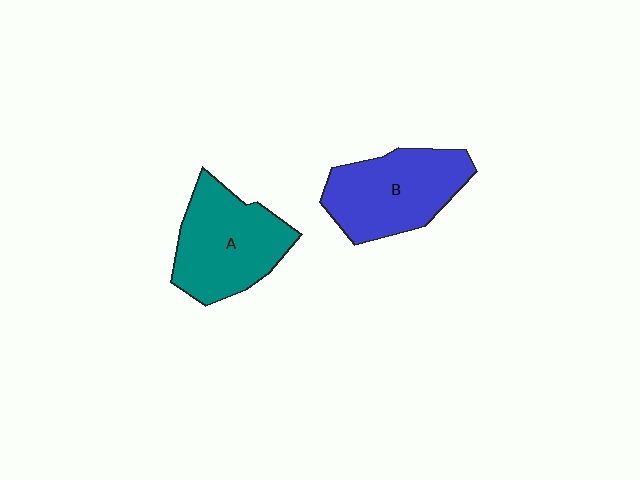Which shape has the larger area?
Shape A (teal).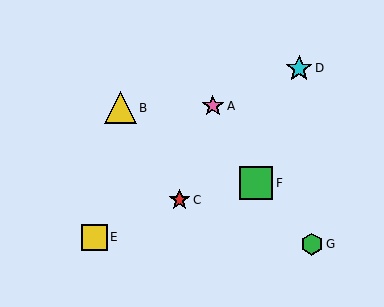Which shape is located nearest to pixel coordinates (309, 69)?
The cyan star (labeled D) at (299, 69) is nearest to that location.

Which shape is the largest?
The green square (labeled F) is the largest.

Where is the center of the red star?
The center of the red star is at (179, 200).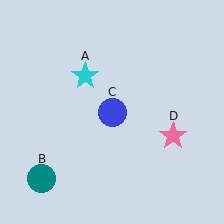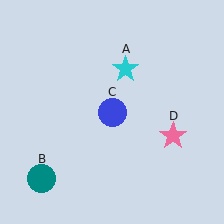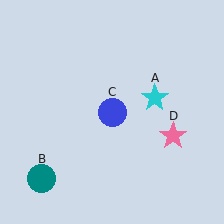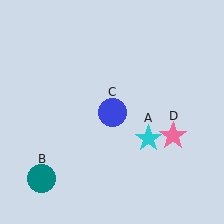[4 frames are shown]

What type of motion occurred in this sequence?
The cyan star (object A) rotated clockwise around the center of the scene.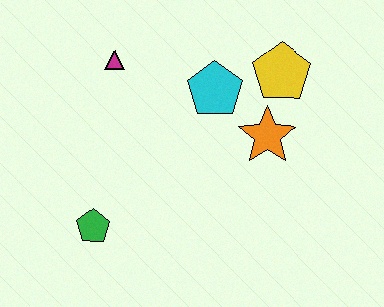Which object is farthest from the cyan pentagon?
The green pentagon is farthest from the cyan pentagon.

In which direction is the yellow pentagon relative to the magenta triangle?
The yellow pentagon is to the right of the magenta triangle.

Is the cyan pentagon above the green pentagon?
Yes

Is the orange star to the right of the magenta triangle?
Yes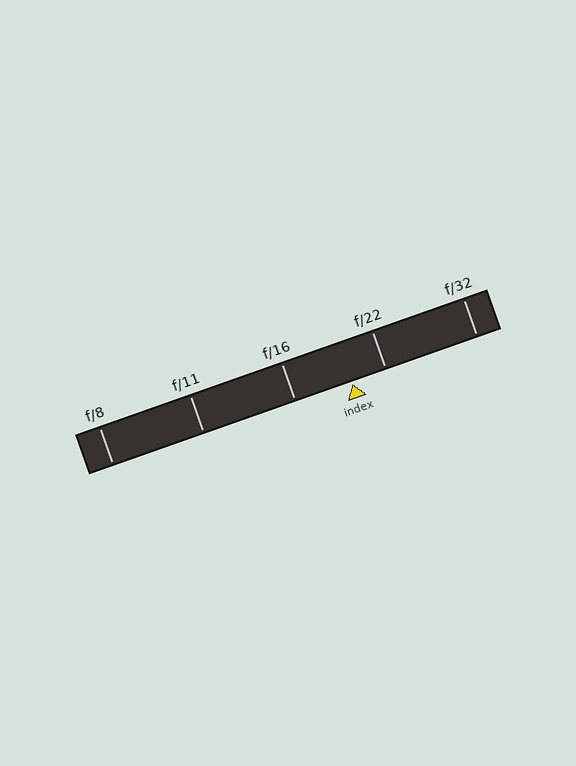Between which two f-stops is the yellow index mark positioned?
The index mark is between f/16 and f/22.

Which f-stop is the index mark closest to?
The index mark is closest to f/22.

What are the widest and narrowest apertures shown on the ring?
The widest aperture shown is f/8 and the narrowest is f/32.